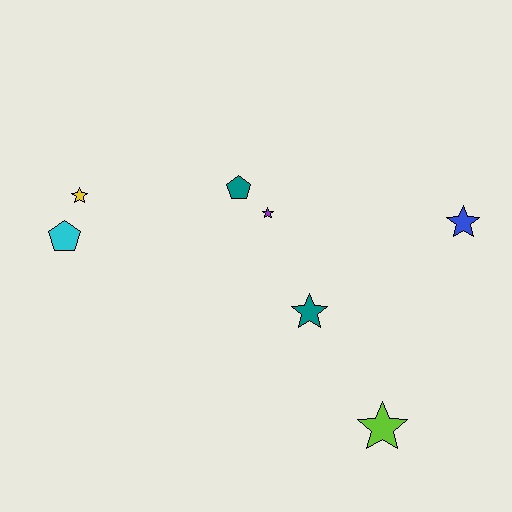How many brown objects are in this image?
There are no brown objects.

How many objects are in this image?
There are 7 objects.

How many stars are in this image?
There are 5 stars.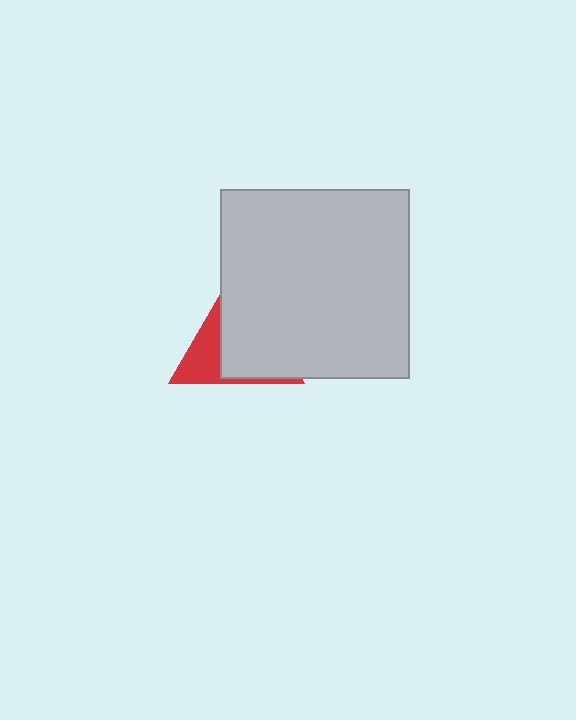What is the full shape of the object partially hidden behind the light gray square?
The partially hidden object is a red triangle.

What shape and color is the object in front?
The object in front is a light gray square.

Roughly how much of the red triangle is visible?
A small part of it is visible (roughly 32%).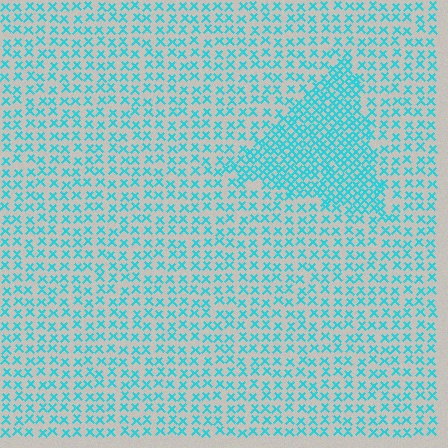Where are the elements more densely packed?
The elements are more densely packed inside the triangle boundary.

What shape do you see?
I see a triangle.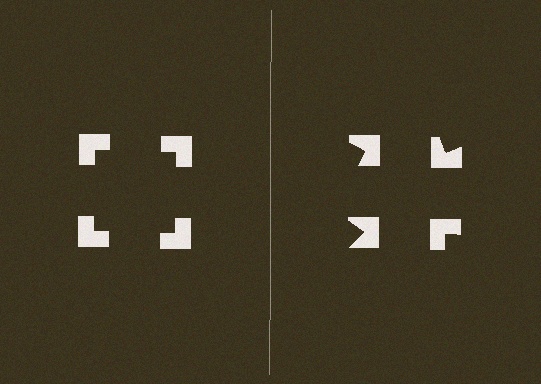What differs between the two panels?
The notched squares are positioned identically on both sides; only the wedge orientations differ. On the left they align to a square; on the right they are misaligned.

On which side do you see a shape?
An illusory square appears on the left side. On the right side the wedge cuts are rotated, so no coherent shape forms.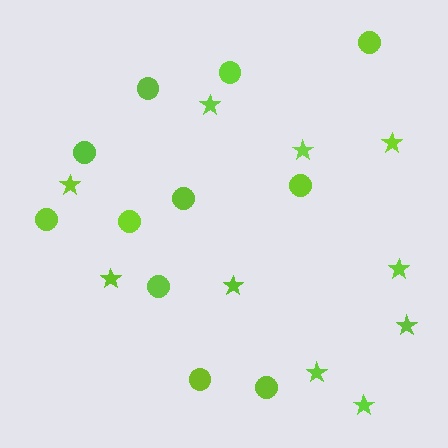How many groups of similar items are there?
There are 2 groups: one group of circles (11) and one group of stars (10).